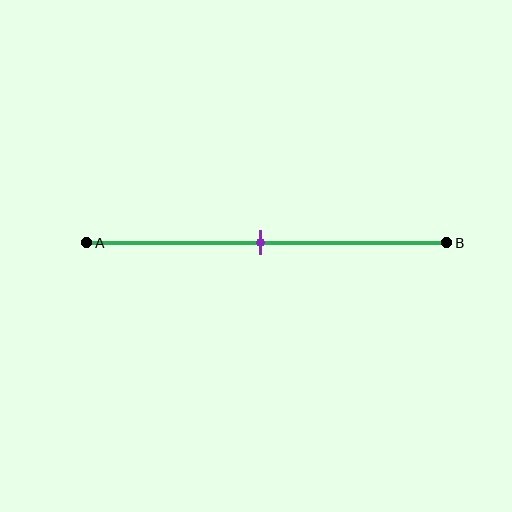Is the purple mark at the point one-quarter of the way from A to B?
No, the mark is at about 50% from A, not at the 25% one-quarter point.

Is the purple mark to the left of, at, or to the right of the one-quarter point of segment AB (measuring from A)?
The purple mark is to the right of the one-quarter point of segment AB.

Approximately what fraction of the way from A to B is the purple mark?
The purple mark is approximately 50% of the way from A to B.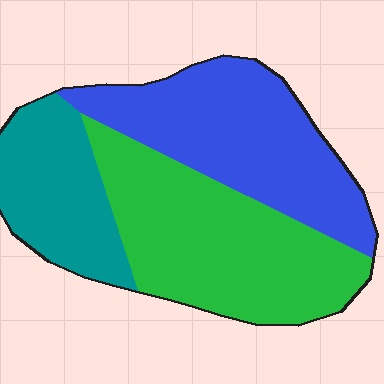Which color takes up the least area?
Teal, at roughly 20%.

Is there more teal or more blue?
Blue.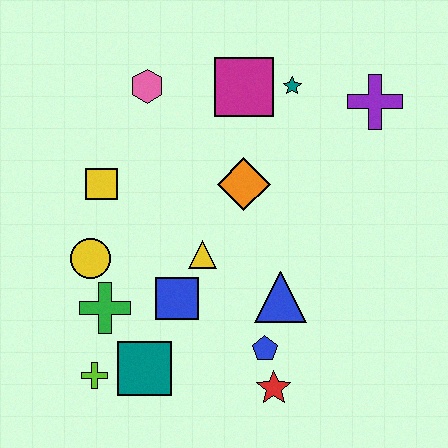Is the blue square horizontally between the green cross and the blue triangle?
Yes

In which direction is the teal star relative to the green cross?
The teal star is above the green cross.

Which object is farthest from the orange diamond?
The lime cross is farthest from the orange diamond.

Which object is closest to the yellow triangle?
The blue square is closest to the yellow triangle.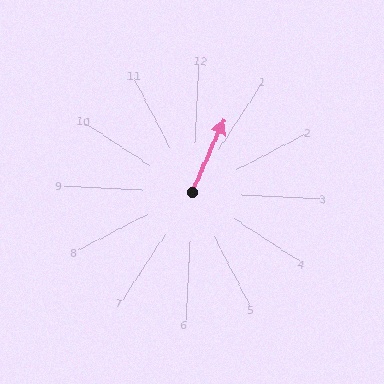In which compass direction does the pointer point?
North.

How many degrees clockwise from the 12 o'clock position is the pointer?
Approximately 21 degrees.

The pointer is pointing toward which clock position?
Roughly 1 o'clock.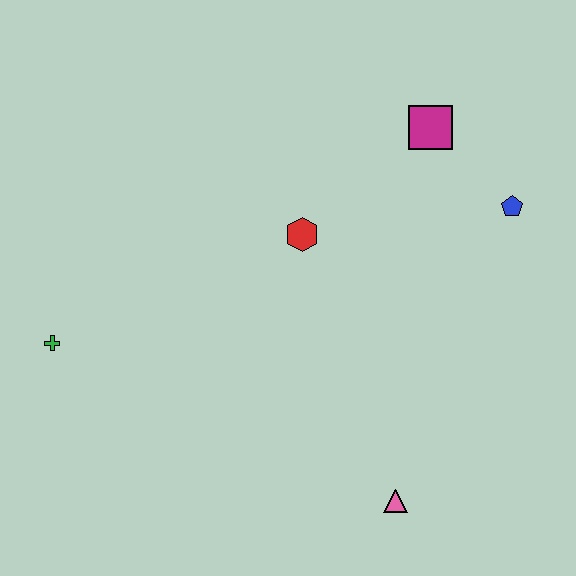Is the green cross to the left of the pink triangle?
Yes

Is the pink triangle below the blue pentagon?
Yes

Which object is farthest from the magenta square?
The green cross is farthest from the magenta square.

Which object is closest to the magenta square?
The blue pentagon is closest to the magenta square.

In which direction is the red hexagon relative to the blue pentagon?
The red hexagon is to the left of the blue pentagon.